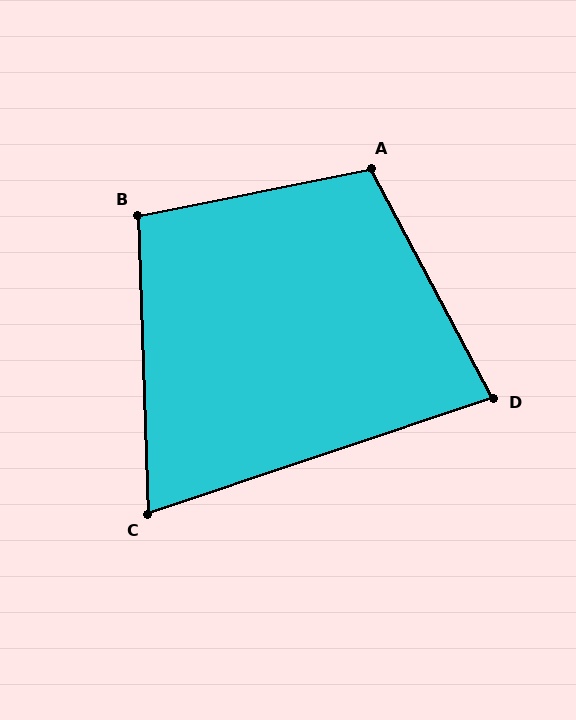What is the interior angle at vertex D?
Approximately 81 degrees (acute).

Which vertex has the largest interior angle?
A, at approximately 107 degrees.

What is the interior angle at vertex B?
Approximately 99 degrees (obtuse).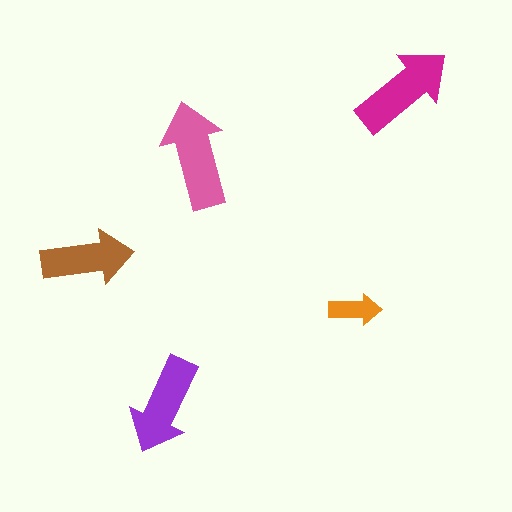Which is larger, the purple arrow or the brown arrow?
The purple one.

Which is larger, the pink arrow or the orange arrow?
The pink one.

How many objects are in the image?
There are 5 objects in the image.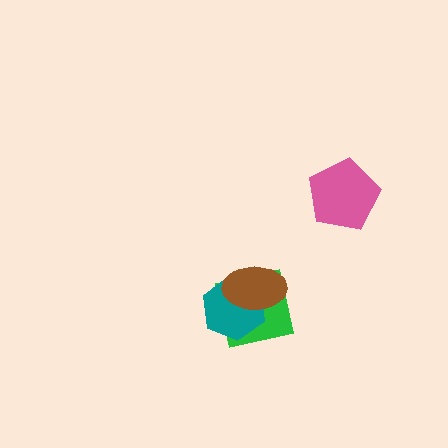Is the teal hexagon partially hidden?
Yes, it is partially covered by another shape.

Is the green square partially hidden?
Yes, it is partially covered by another shape.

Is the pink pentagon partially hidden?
No, no other shape covers it.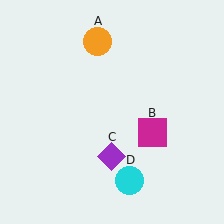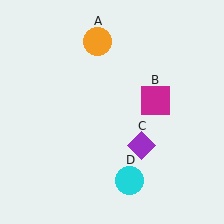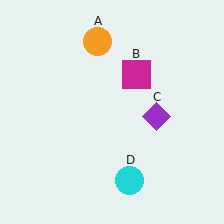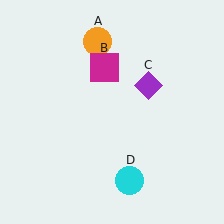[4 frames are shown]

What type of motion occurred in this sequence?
The magenta square (object B), purple diamond (object C) rotated counterclockwise around the center of the scene.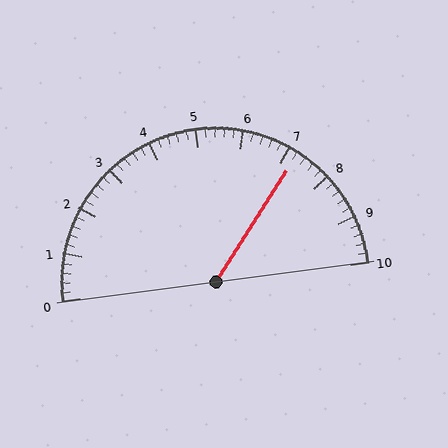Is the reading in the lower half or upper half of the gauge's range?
The reading is in the upper half of the range (0 to 10).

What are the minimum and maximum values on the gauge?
The gauge ranges from 0 to 10.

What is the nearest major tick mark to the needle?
The nearest major tick mark is 7.